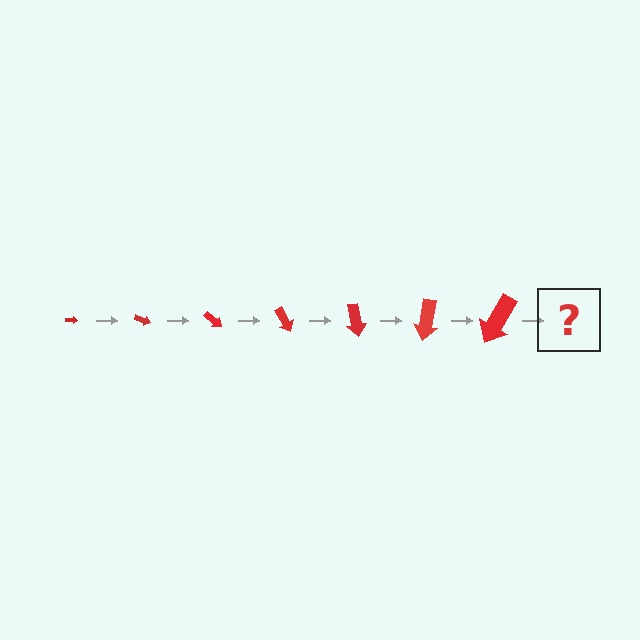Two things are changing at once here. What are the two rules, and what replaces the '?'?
The two rules are that the arrow grows larger each step and it rotates 20 degrees each step. The '?' should be an arrow, larger than the previous one and rotated 140 degrees from the start.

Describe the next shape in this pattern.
It should be an arrow, larger than the previous one and rotated 140 degrees from the start.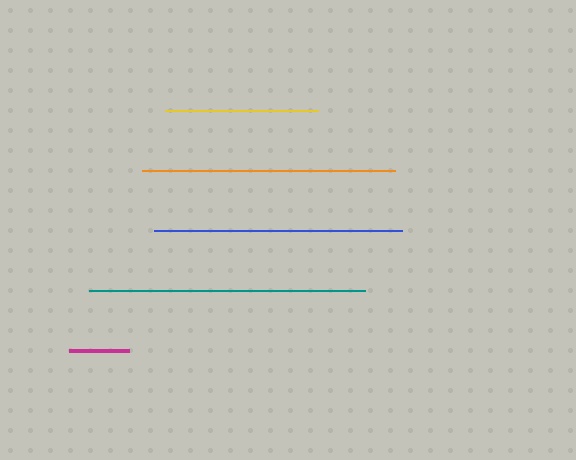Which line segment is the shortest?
The magenta line is the shortest at approximately 60 pixels.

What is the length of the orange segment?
The orange segment is approximately 253 pixels long.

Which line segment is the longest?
The teal line is the longest at approximately 276 pixels.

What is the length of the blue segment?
The blue segment is approximately 248 pixels long.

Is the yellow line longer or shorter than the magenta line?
The yellow line is longer than the magenta line.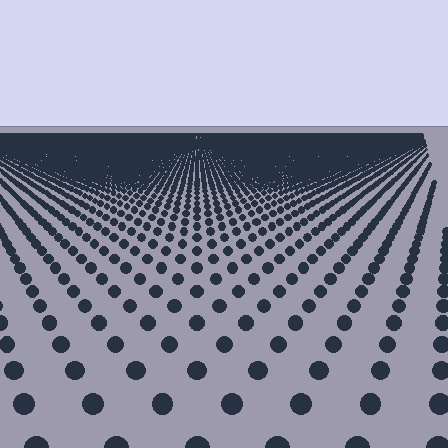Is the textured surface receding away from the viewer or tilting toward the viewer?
The surface is receding away from the viewer. Texture elements get smaller and denser toward the top.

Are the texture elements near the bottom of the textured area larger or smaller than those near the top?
Larger. Near the bottom, elements are closer to the viewer and appear at a bigger on-screen size.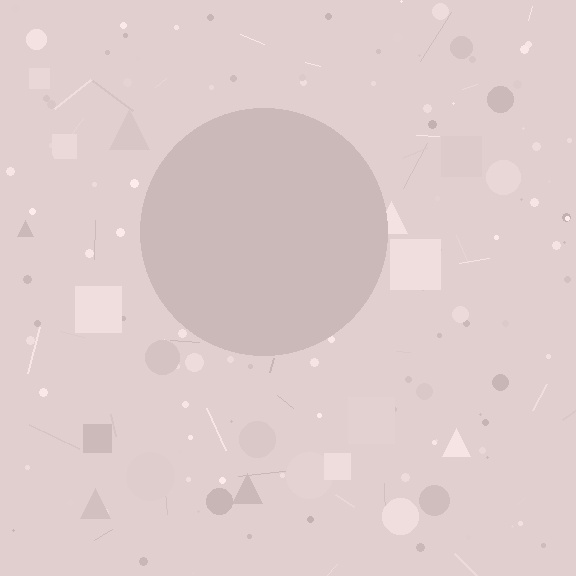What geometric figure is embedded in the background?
A circle is embedded in the background.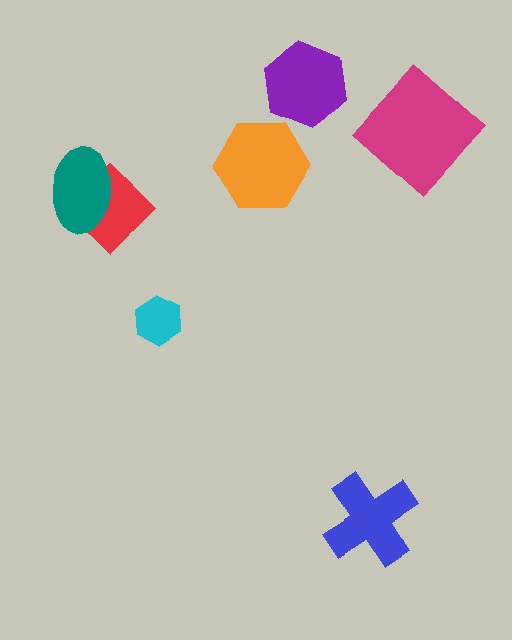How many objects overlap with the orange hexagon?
0 objects overlap with the orange hexagon.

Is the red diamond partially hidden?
Yes, it is partially covered by another shape.